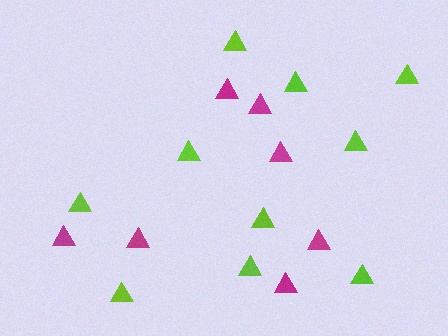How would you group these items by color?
There are 2 groups: one group of lime triangles (10) and one group of magenta triangles (7).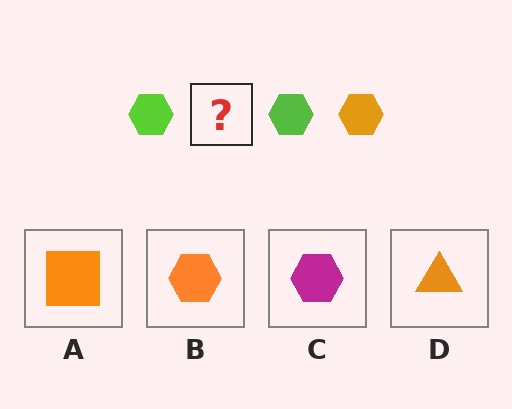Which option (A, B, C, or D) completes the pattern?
B.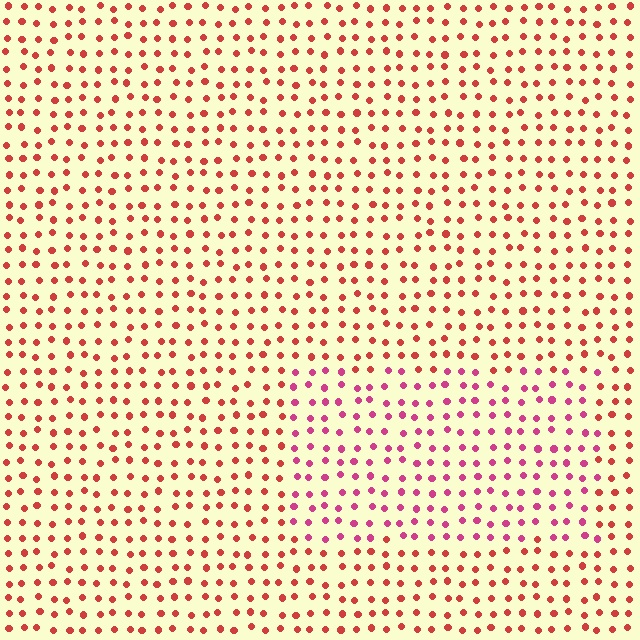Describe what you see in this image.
The image is filled with small red elements in a uniform arrangement. A rectangle-shaped region is visible where the elements are tinted to a slightly different hue, forming a subtle color boundary.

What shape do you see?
I see a rectangle.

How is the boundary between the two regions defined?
The boundary is defined purely by a slight shift in hue (about 32 degrees). Spacing, size, and orientation are identical on both sides.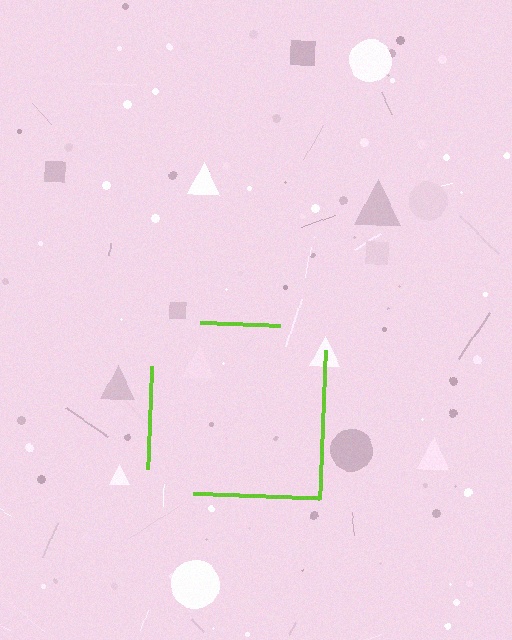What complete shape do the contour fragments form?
The contour fragments form a square.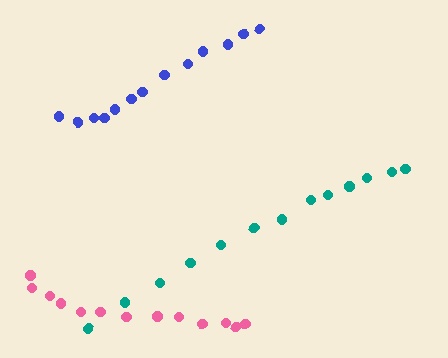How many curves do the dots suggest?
There are 3 distinct paths.